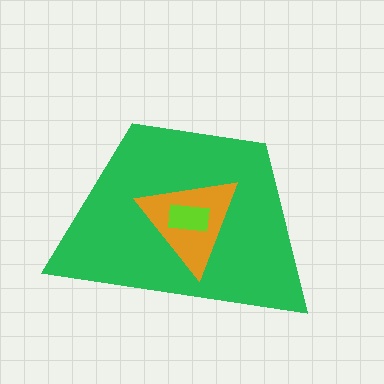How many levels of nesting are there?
3.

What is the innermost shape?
The lime rectangle.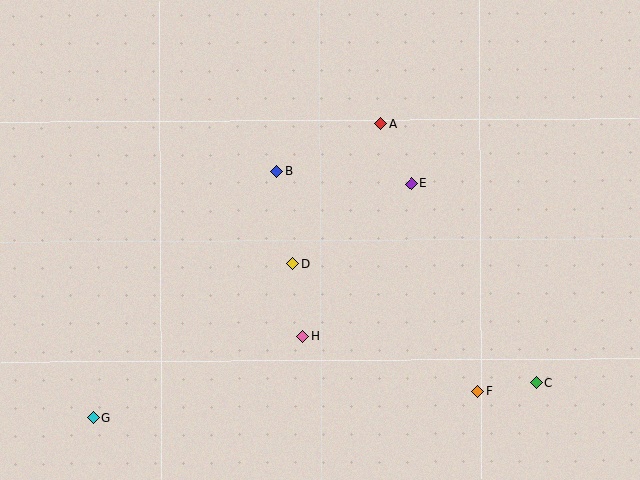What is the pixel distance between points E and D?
The distance between E and D is 143 pixels.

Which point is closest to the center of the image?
Point D at (293, 264) is closest to the center.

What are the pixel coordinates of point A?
Point A is at (381, 123).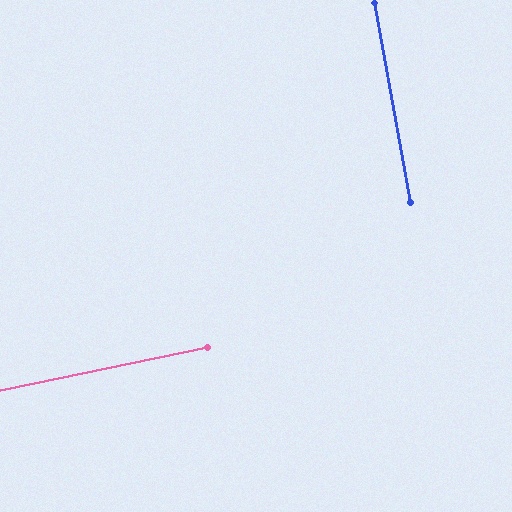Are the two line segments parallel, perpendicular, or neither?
Perpendicular — they meet at approximately 89°.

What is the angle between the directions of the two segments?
Approximately 89 degrees.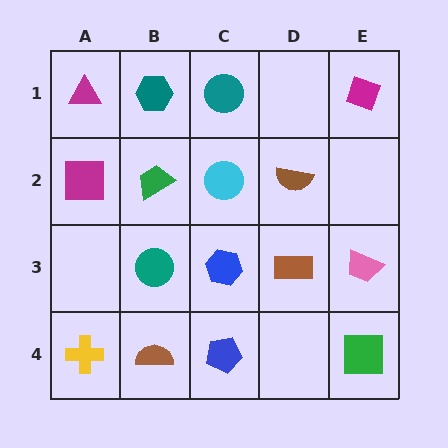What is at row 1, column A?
A magenta triangle.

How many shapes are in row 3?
4 shapes.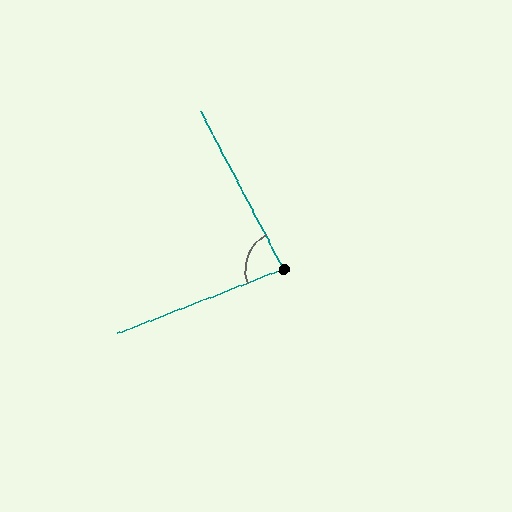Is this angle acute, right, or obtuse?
It is acute.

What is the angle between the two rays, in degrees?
Approximately 84 degrees.